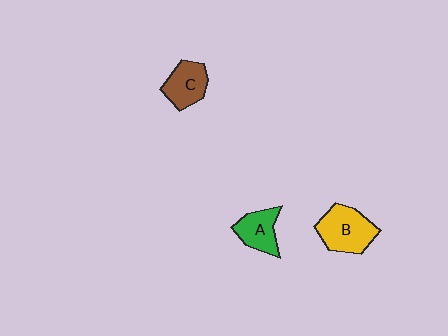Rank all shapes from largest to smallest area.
From largest to smallest: B (yellow), C (brown), A (green).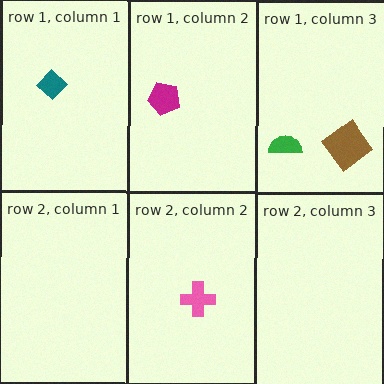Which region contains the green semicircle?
The row 1, column 3 region.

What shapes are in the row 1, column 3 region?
The brown diamond, the green semicircle.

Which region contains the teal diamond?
The row 1, column 1 region.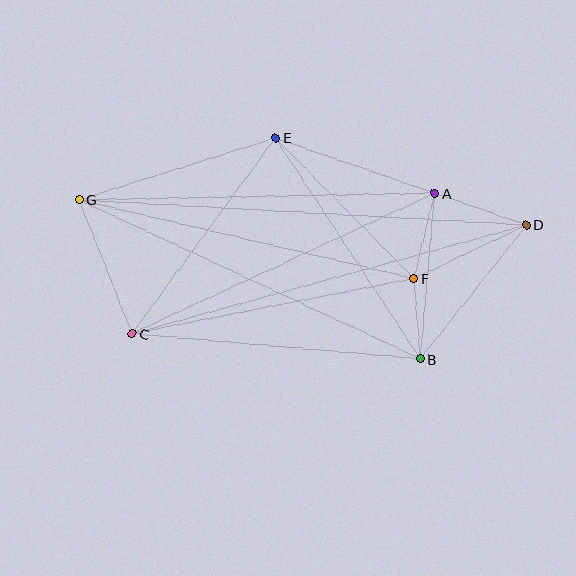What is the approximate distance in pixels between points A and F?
The distance between A and F is approximately 88 pixels.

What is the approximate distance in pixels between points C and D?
The distance between C and D is approximately 409 pixels.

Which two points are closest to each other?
Points B and F are closest to each other.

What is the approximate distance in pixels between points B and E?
The distance between B and E is approximately 264 pixels.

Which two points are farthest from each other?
Points D and G are farthest from each other.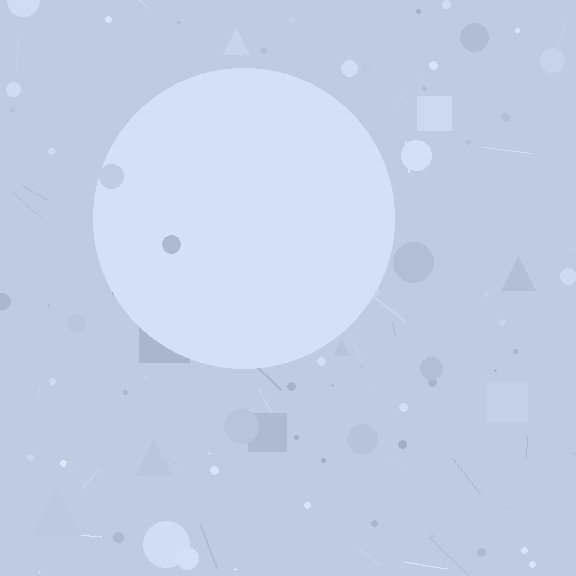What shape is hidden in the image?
A circle is hidden in the image.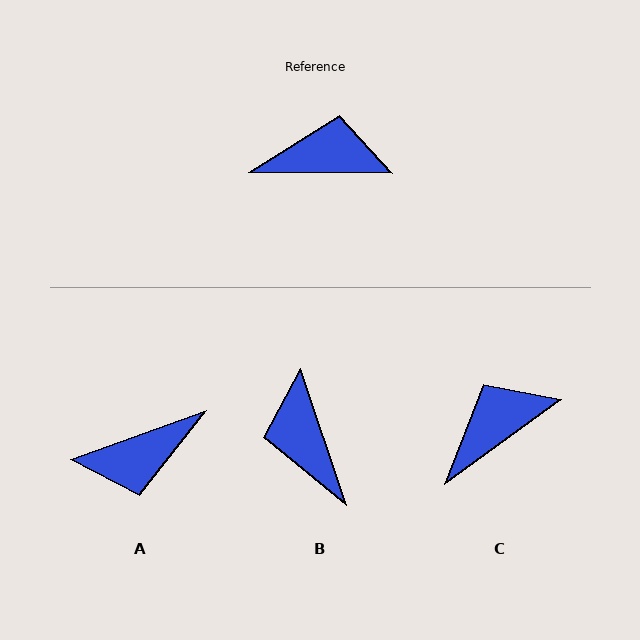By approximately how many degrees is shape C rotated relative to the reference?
Approximately 37 degrees counter-clockwise.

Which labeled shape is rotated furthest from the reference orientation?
A, about 160 degrees away.